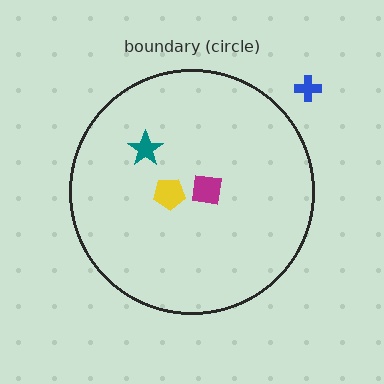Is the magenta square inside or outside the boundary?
Inside.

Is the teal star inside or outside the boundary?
Inside.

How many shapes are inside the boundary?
3 inside, 1 outside.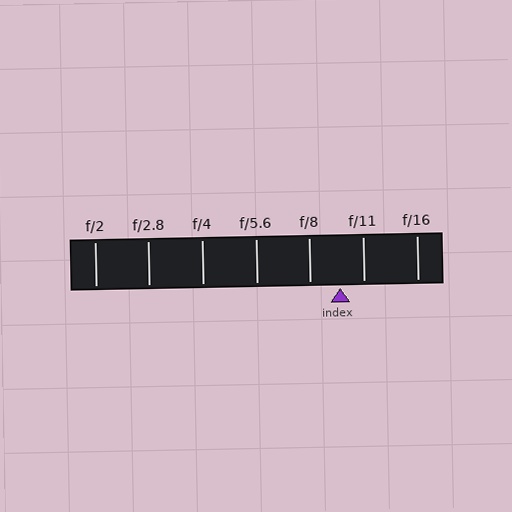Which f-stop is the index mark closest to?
The index mark is closest to f/11.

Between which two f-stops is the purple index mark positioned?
The index mark is between f/8 and f/11.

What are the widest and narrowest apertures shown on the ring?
The widest aperture shown is f/2 and the narrowest is f/16.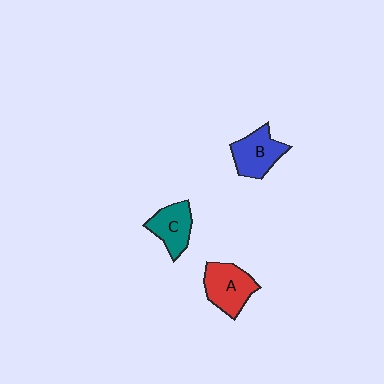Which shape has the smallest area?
Shape C (teal).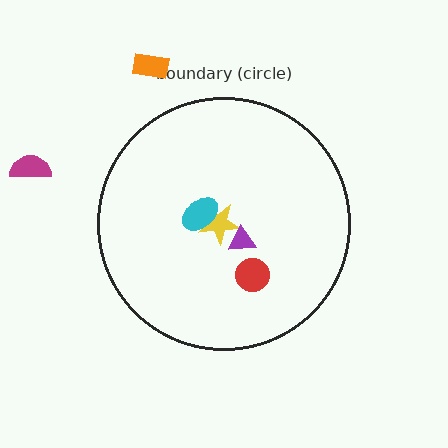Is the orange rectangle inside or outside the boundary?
Outside.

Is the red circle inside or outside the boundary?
Inside.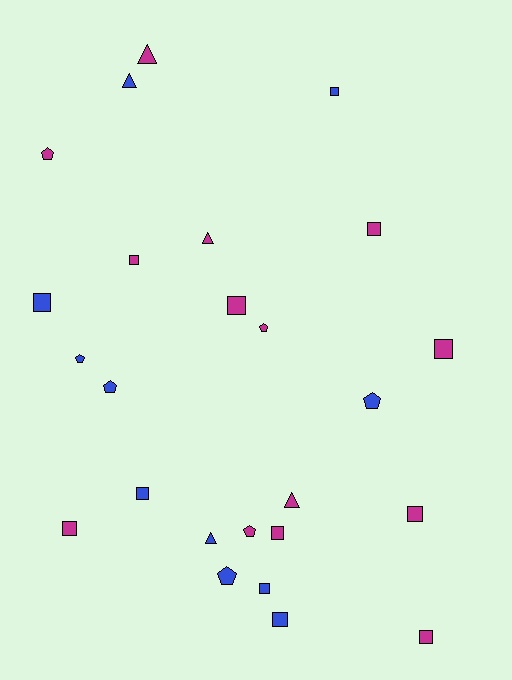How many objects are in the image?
There are 25 objects.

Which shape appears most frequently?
Square, with 13 objects.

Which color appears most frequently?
Magenta, with 14 objects.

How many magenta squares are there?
There are 8 magenta squares.